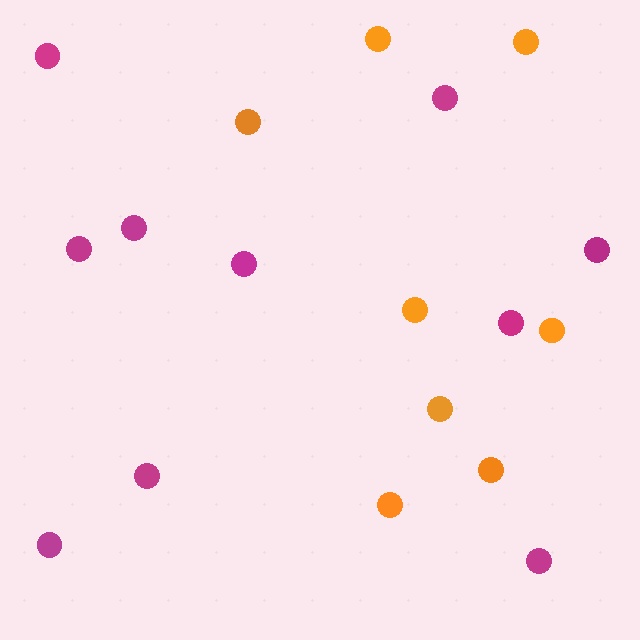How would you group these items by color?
There are 2 groups: one group of magenta circles (10) and one group of orange circles (8).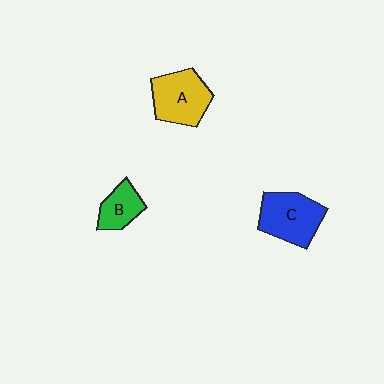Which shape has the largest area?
Shape C (blue).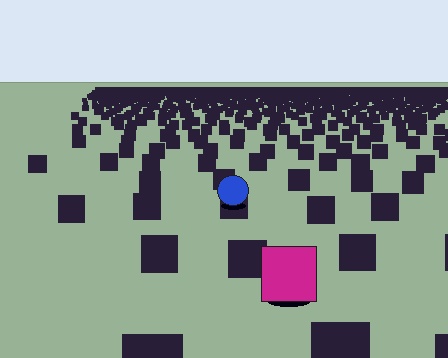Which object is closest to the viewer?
The magenta square is closest. The texture marks near it are larger and more spread out.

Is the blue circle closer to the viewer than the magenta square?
No. The magenta square is closer — you can tell from the texture gradient: the ground texture is coarser near it.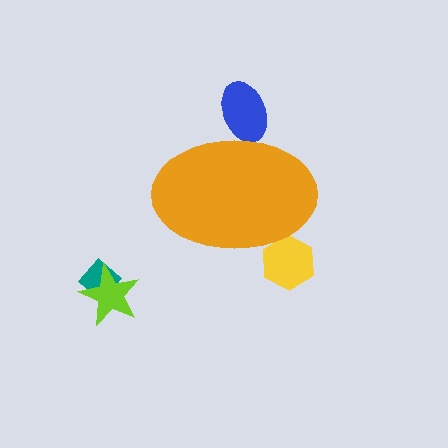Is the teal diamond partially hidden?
No, the teal diamond is fully visible.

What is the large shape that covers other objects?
An orange ellipse.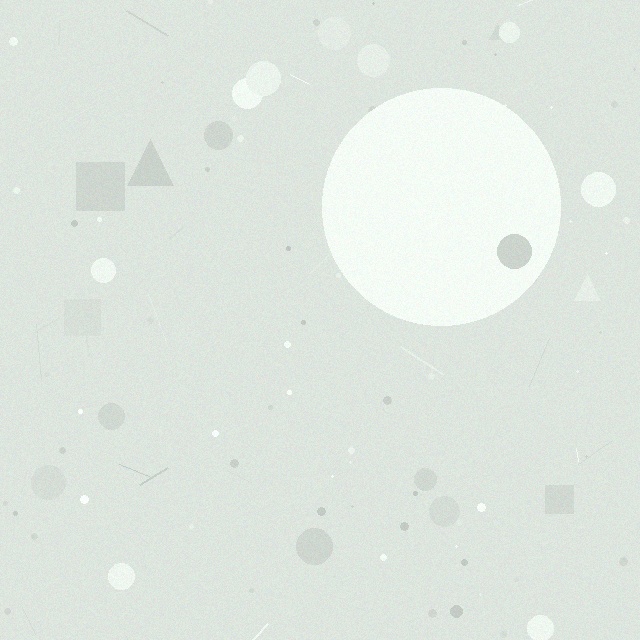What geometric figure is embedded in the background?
A circle is embedded in the background.